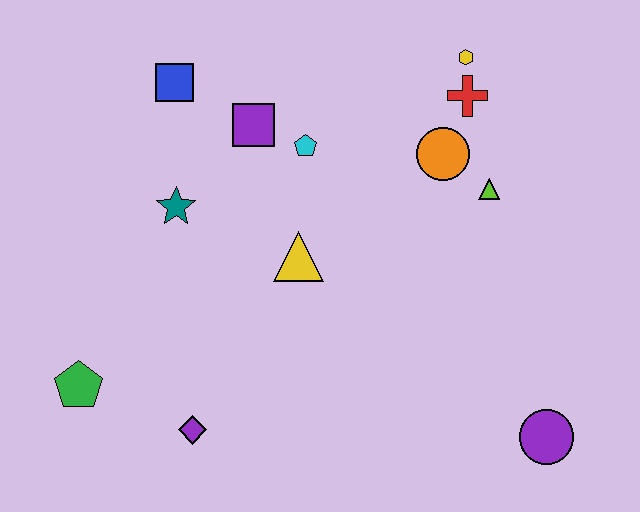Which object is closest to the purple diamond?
The green pentagon is closest to the purple diamond.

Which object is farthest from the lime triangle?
The green pentagon is farthest from the lime triangle.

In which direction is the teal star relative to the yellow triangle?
The teal star is to the left of the yellow triangle.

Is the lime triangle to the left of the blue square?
No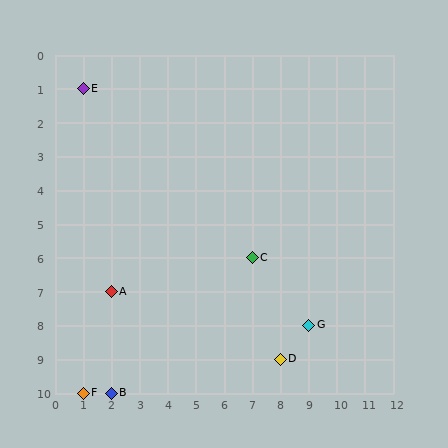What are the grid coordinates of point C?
Point C is at grid coordinates (7, 6).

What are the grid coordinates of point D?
Point D is at grid coordinates (8, 9).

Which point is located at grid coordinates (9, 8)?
Point G is at (9, 8).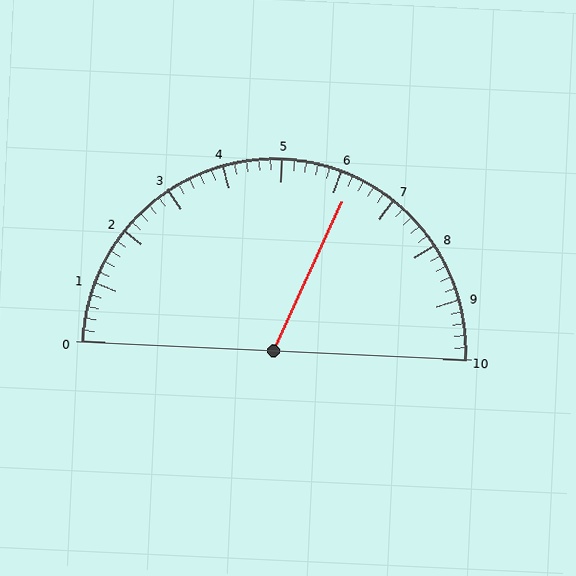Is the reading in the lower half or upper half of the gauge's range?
The reading is in the upper half of the range (0 to 10).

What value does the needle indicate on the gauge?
The needle indicates approximately 6.2.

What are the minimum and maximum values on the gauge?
The gauge ranges from 0 to 10.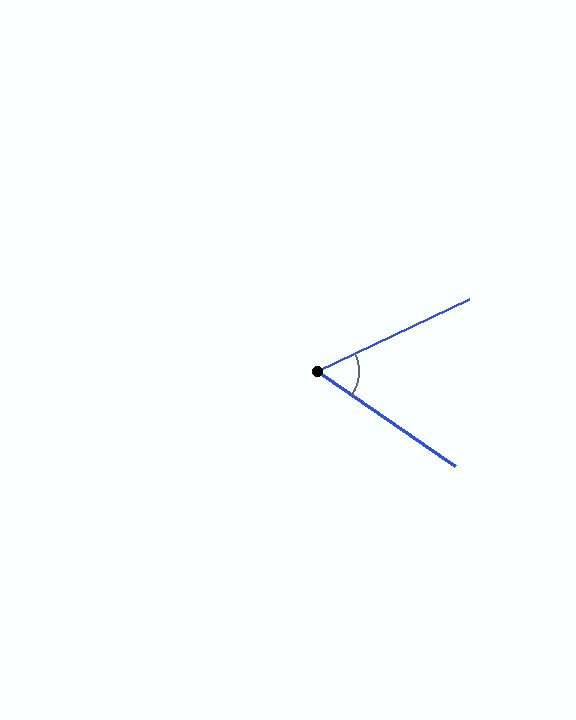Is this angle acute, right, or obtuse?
It is acute.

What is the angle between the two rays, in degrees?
Approximately 60 degrees.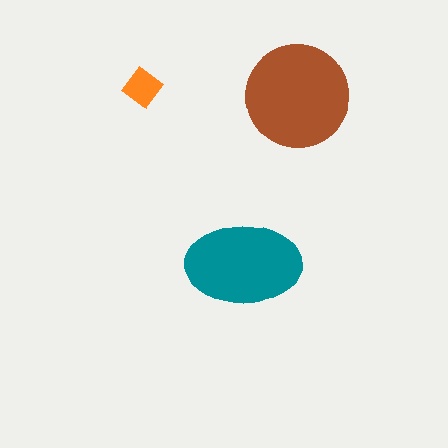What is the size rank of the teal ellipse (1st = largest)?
2nd.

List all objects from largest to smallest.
The brown circle, the teal ellipse, the orange diamond.